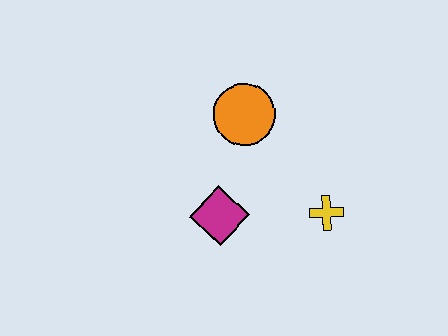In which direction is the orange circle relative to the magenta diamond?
The orange circle is above the magenta diamond.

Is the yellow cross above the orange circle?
No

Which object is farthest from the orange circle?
The yellow cross is farthest from the orange circle.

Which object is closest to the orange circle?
The magenta diamond is closest to the orange circle.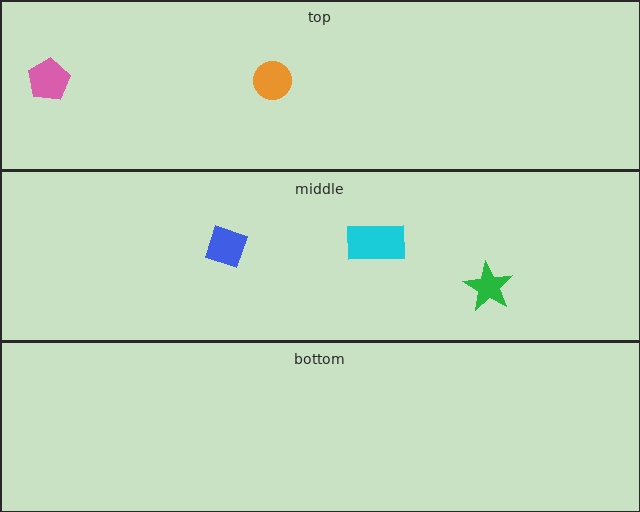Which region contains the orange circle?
The top region.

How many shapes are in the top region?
2.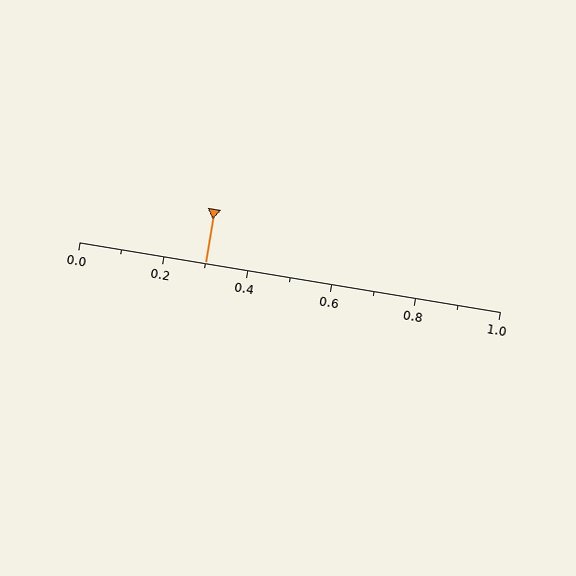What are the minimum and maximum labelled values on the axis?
The axis runs from 0.0 to 1.0.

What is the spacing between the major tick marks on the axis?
The major ticks are spaced 0.2 apart.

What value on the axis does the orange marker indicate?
The marker indicates approximately 0.3.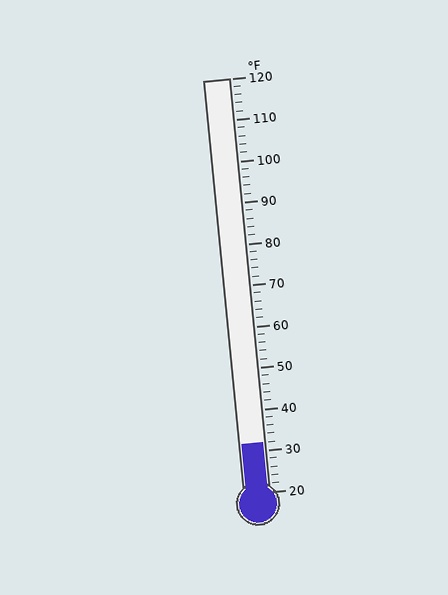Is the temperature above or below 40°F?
The temperature is below 40°F.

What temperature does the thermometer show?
The thermometer shows approximately 32°F.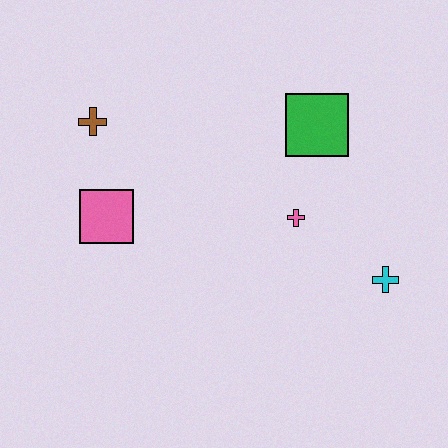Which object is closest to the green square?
The pink cross is closest to the green square.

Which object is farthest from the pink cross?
The brown cross is farthest from the pink cross.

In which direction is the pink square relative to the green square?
The pink square is to the left of the green square.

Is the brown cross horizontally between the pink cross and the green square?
No